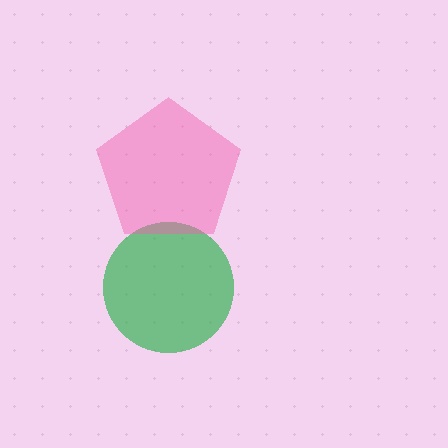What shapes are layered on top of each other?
The layered shapes are: a green circle, a pink pentagon.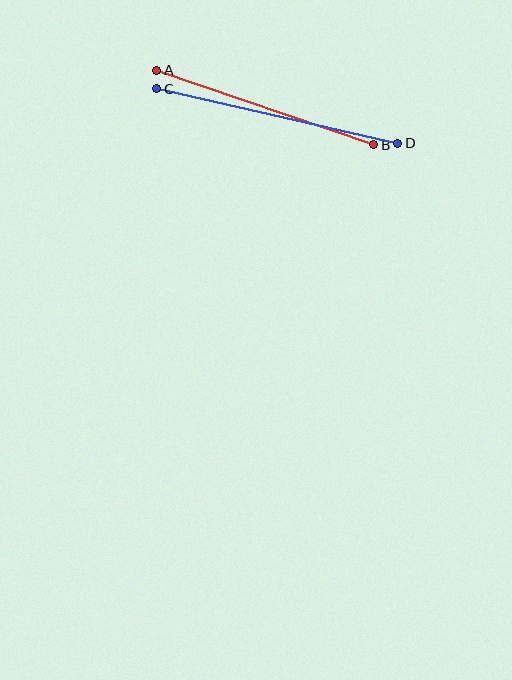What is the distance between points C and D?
The distance is approximately 247 pixels.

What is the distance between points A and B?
The distance is approximately 230 pixels.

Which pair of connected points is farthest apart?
Points C and D are farthest apart.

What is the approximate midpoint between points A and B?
The midpoint is at approximately (265, 107) pixels.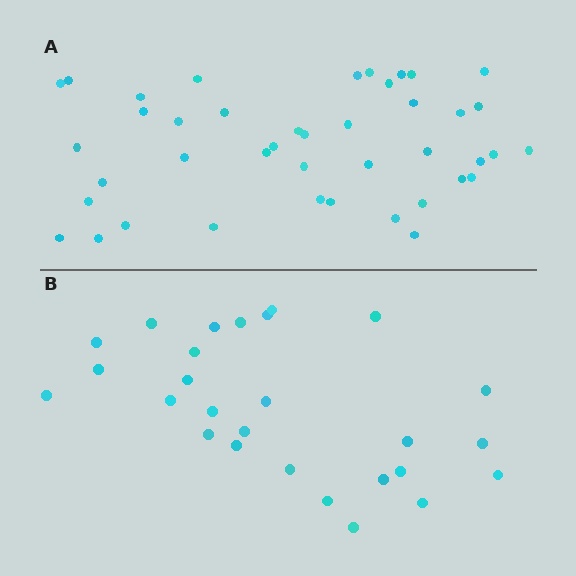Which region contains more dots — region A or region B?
Region A (the top region) has more dots.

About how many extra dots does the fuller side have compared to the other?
Region A has approximately 15 more dots than region B.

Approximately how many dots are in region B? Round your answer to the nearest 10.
About 30 dots. (The exact count is 27, which rounds to 30.)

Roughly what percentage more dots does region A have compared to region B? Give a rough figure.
About 55% more.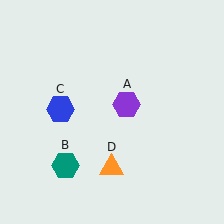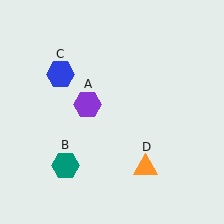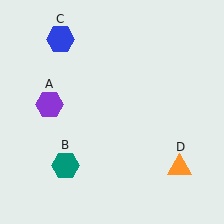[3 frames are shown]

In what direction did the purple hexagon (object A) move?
The purple hexagon (object A) moved left.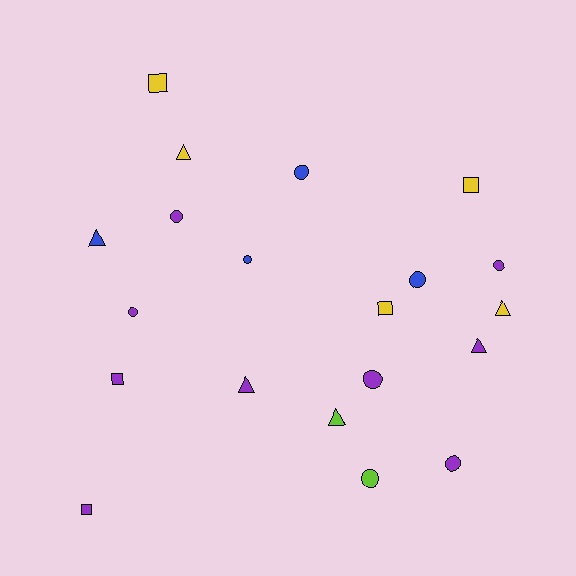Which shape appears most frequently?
Circle, with 9 objects.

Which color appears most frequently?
Purple, with 9 objects.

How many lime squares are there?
There are no lime squares.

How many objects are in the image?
There are 20 objects.